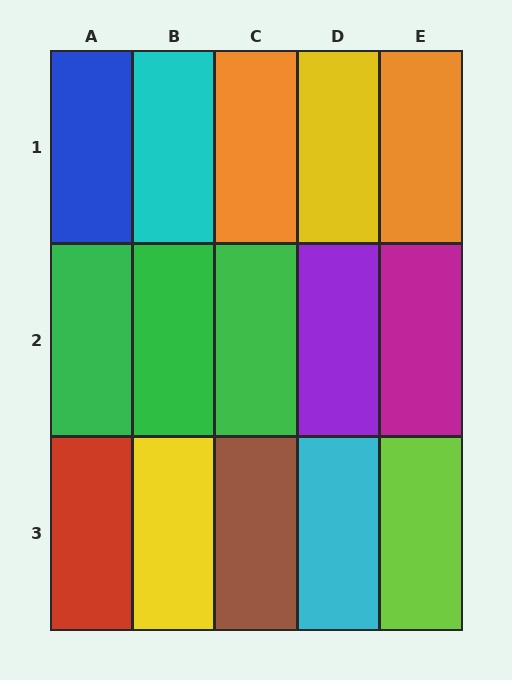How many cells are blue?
1 cell is blue.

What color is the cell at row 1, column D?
Yellow.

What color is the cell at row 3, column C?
Brown.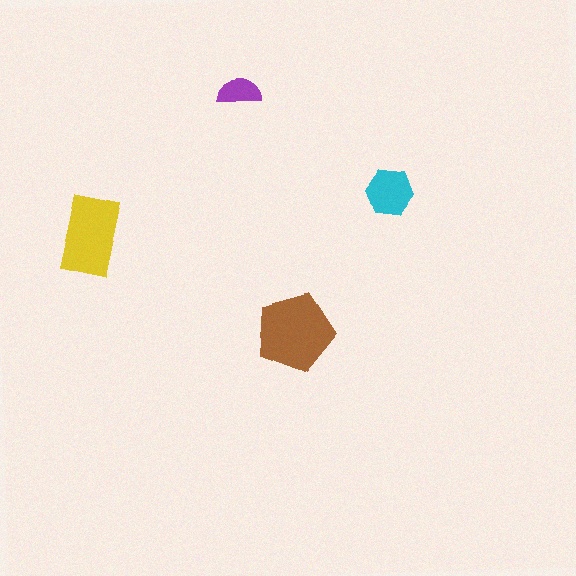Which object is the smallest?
The purple semicircle.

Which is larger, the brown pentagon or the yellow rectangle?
The brown pentagon.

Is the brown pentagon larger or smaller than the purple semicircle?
Larger.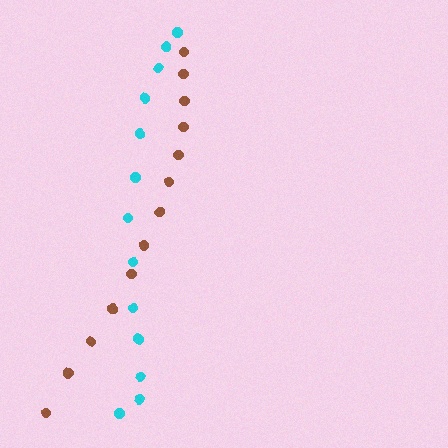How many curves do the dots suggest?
There are 2 distinct paths.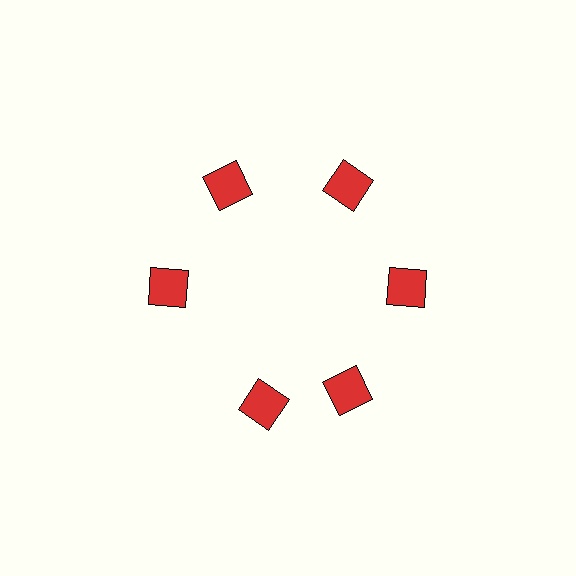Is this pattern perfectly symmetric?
No. The 6 red squares are arranged in a ring, but one element near the 7 o'clock position is rotated out of alignment along the ring, breaking the 6-fold rotational symmetry.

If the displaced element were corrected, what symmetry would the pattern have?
It would have 6-fold rotational symmetry — the pattern would map onto itself every 60 degrees.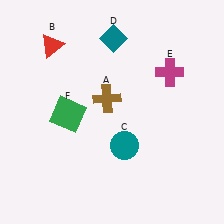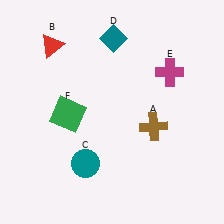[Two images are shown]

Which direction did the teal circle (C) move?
The teal circle (C) moved left.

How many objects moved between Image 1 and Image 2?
2 objects moved between the two images.